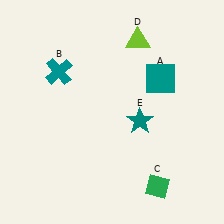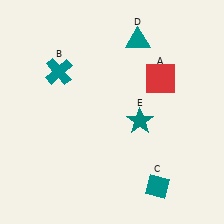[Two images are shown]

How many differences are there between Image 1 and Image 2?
There are 3 differences between the two images.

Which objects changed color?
A changed from teal to red. C changed from green to teal. D changed from lime to teal.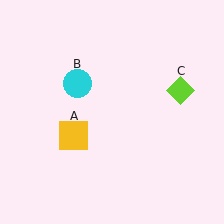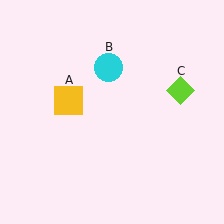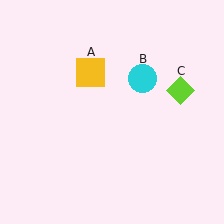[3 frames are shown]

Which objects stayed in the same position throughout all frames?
Lime diamond (object C) remained stationary.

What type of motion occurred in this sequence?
The yellow square (object A), cyan circle (object B) rotated clockwise around the center of the scene.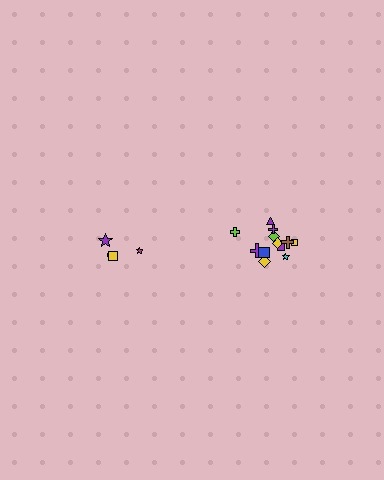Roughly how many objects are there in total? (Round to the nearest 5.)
Roughly 15 objects in total.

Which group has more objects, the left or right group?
The right group.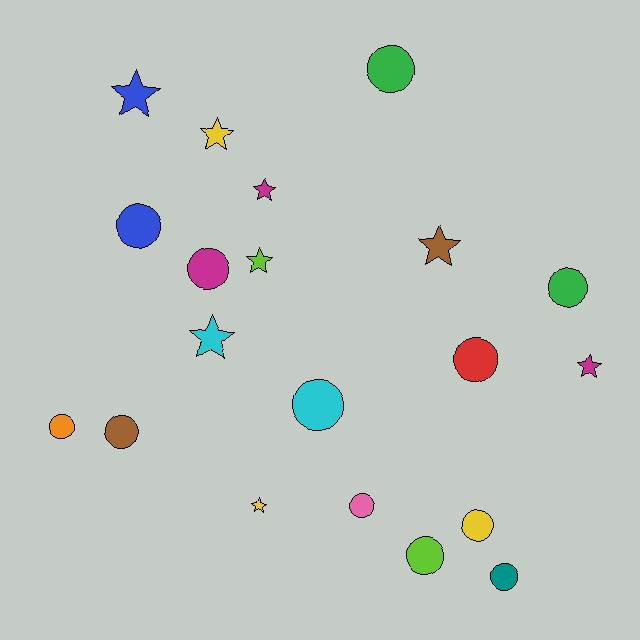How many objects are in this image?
There are 20 objects.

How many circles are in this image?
There are 12 circles.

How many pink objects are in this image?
There is 1 pink object.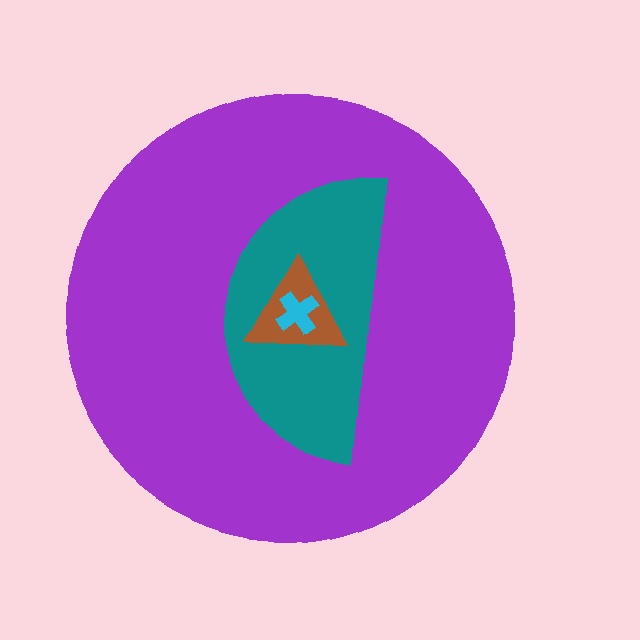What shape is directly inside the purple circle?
The teal semicircle.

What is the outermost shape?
The purple circle.